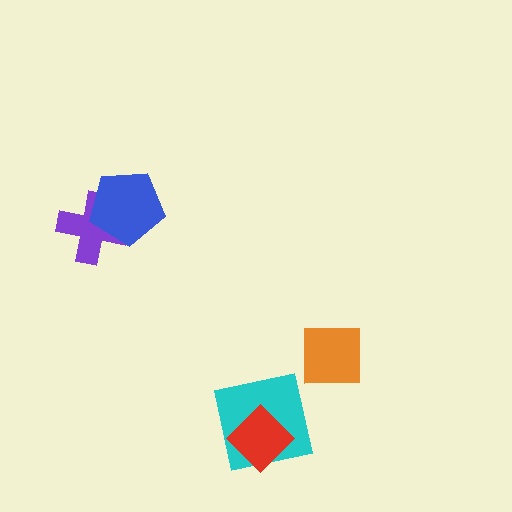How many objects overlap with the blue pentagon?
1 object overlaps with the blue pentagon.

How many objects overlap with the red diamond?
1 object overlaps with the red diamond.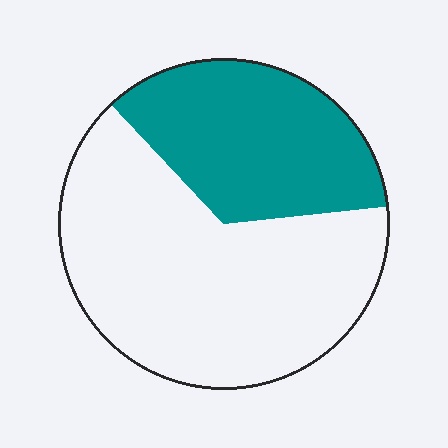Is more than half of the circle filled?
No.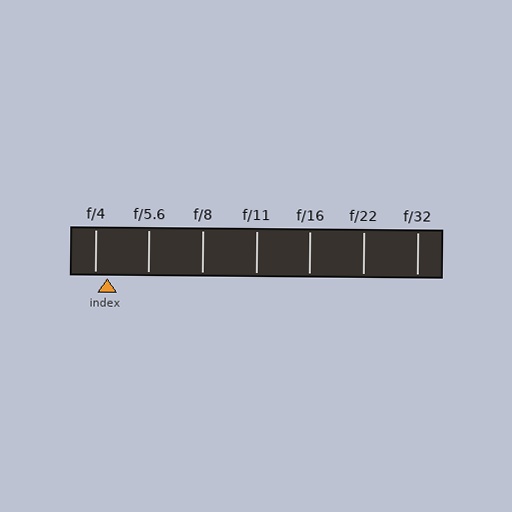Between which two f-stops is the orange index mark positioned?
The index mark is between f/4 and f/5.6.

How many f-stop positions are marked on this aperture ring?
There are 7 f-stop positions marked.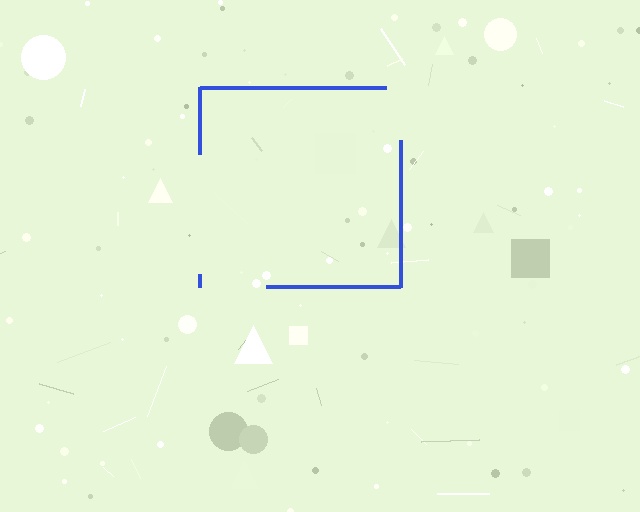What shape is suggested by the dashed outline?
The dashed outline suggests a square.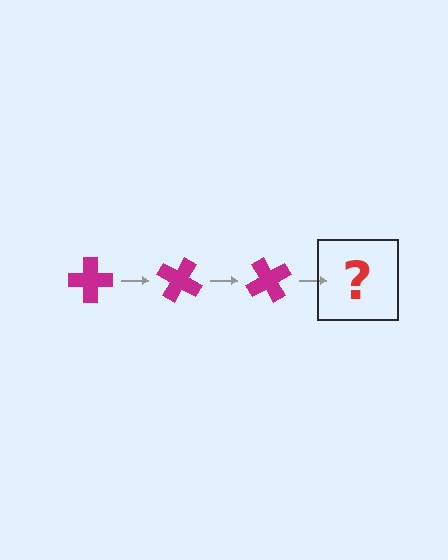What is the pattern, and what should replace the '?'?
The pattern is that the cross rotates 30 degrees each step. The '?' should be a magenta cross rotated 90 degrees.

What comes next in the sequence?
The next element should be a magenta cross rotated 90 degrees.